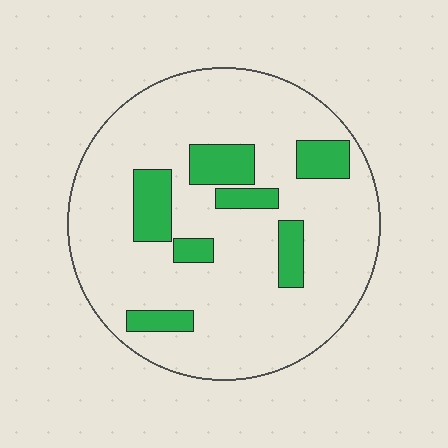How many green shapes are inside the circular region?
7.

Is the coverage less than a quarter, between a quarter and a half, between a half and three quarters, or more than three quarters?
Less than a quarter.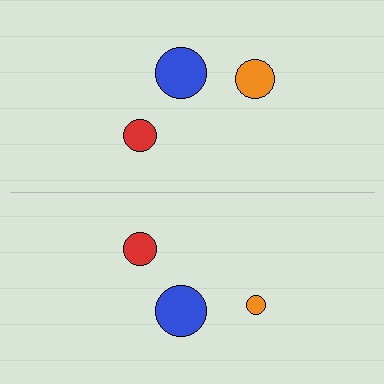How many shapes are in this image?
There are 6 shapes in this image.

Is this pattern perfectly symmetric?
No, the pattern is not perfectly symmetric. The orange circle on the bottom side has a different size than its mirror counterpart.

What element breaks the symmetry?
The orange circle on the bottom side has a different size than its mirror counterpart.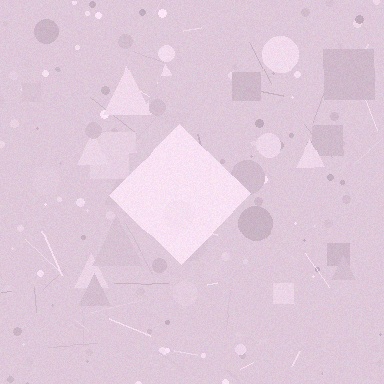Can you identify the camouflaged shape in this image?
The camouflaged shape is a diamond.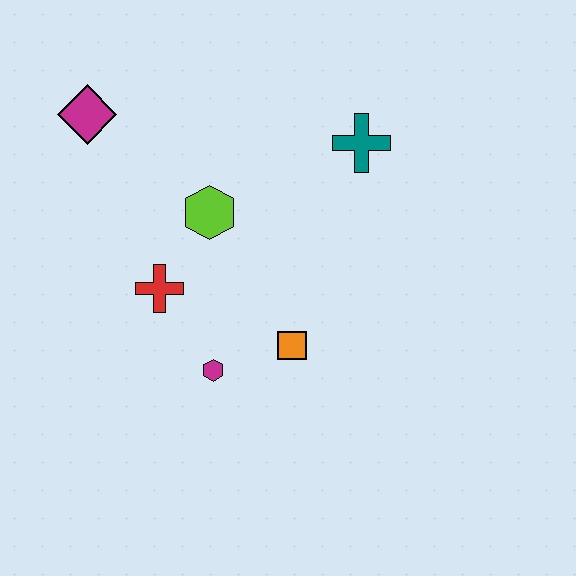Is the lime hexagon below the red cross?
No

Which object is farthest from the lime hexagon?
The teal cross is farthest from the lime hexagon.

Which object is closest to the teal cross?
The lime hexagon is closest to the teal cross.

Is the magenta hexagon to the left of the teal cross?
Yes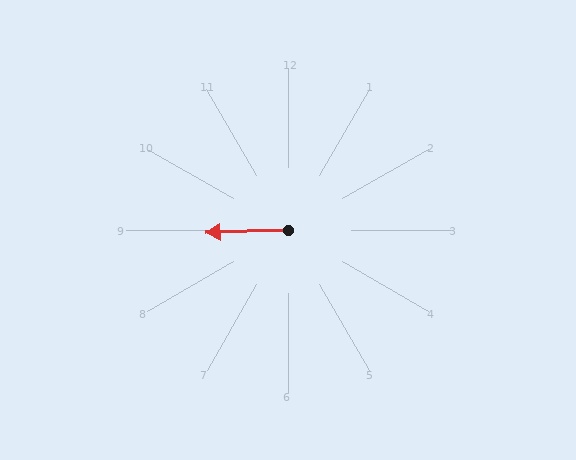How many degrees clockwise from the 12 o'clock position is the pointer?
Approximately 268 degrees.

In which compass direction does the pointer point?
West.